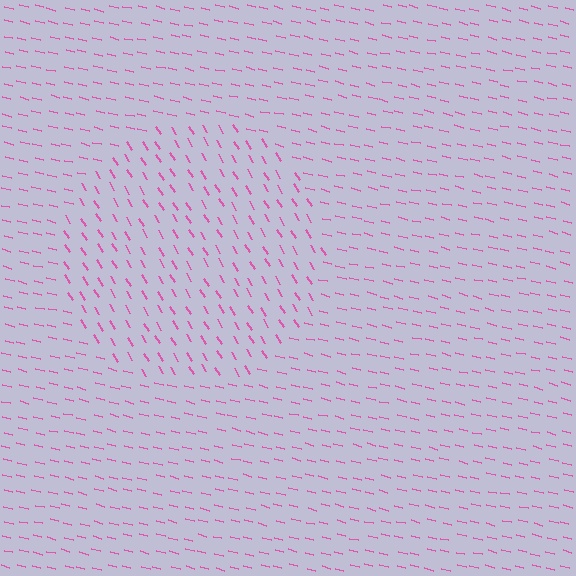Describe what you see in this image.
The image is filled with small pink line segments. A circle region in the image has lines oriented differently from the surrounding lines, creating a visible texture boundary.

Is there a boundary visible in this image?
Yes, there is a texture boundary formed by a change in line orientation.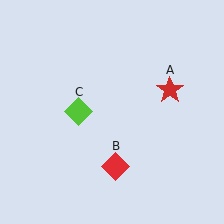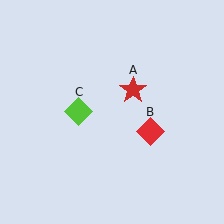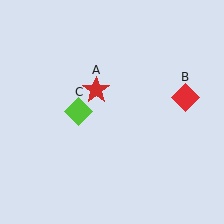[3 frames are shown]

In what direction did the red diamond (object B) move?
The red diamond (object B) moved up and to the right.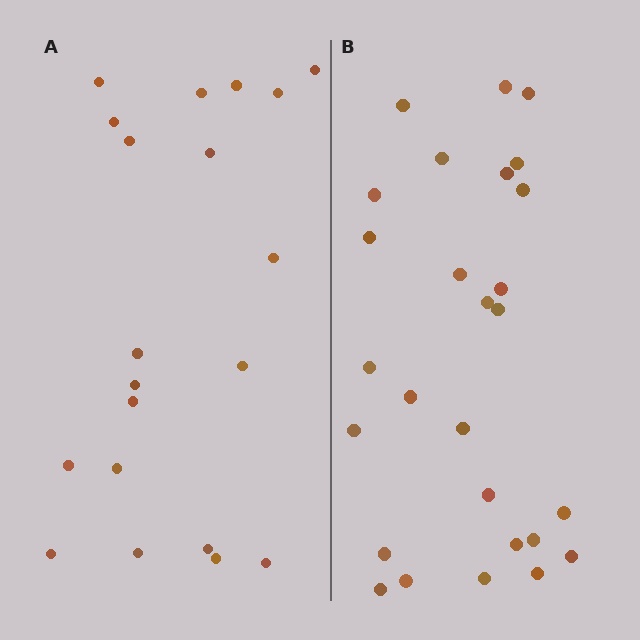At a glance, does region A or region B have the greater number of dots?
Region B (the right region) has more dots.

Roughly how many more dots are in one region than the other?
Region B has roughly 8 or so more dots than region A.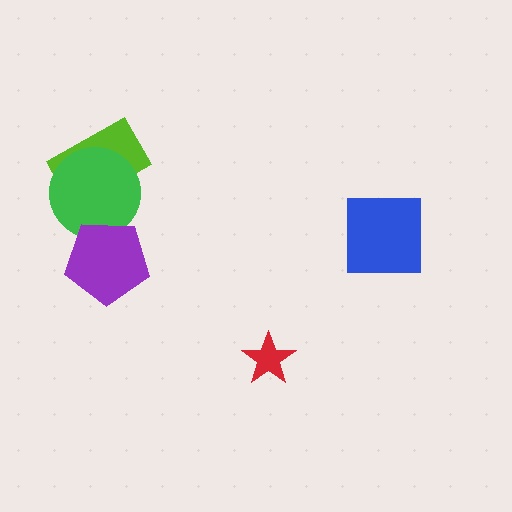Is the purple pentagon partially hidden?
No, no other shape covers it.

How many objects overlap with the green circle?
2 objects overlap with the green circle.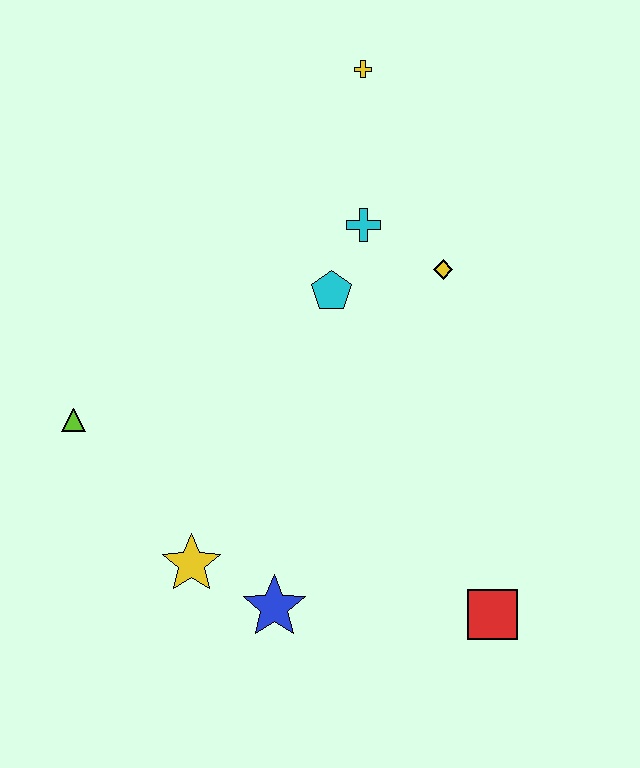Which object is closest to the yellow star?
The blue star is closest to the yellow star.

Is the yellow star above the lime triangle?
No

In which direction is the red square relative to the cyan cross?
The red square is below the cyan cross.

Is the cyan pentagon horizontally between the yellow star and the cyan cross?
Yes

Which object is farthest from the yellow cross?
The red square is farthest from the yellow cross.